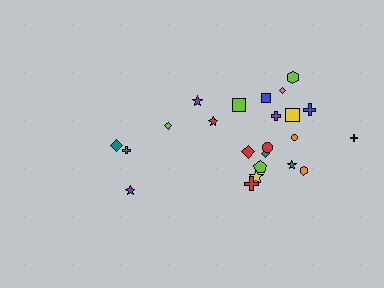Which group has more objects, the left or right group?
The right group.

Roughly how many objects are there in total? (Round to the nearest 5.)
Roughly 25 objects in total.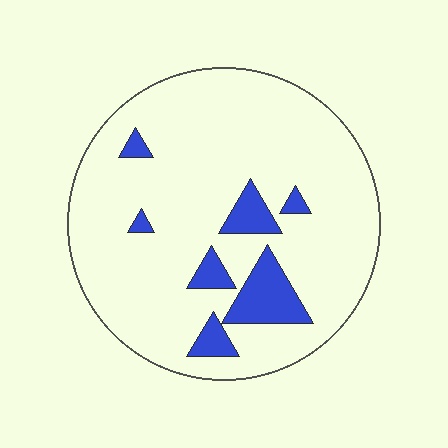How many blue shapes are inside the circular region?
7.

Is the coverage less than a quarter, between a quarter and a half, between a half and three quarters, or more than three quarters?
Less than a quarter.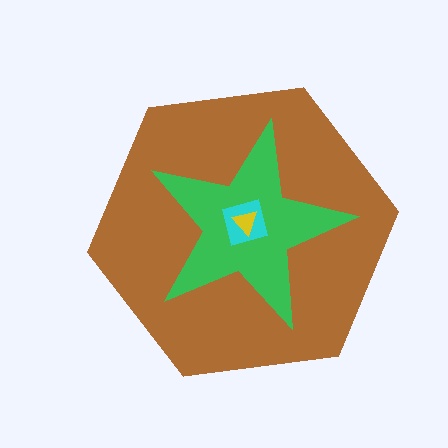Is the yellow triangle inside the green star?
Yes.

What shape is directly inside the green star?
The cyan square.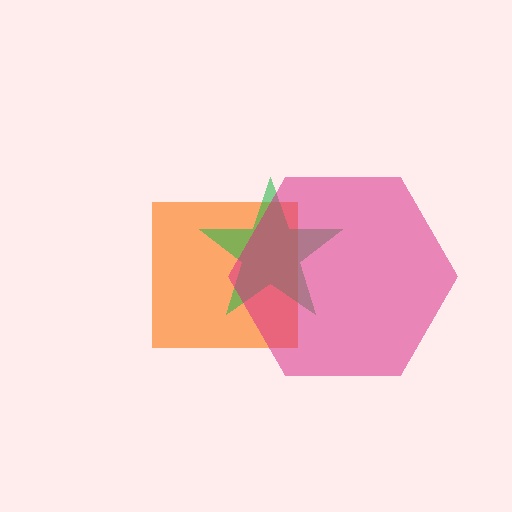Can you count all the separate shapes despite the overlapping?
Yes, there are 3 separate shapes.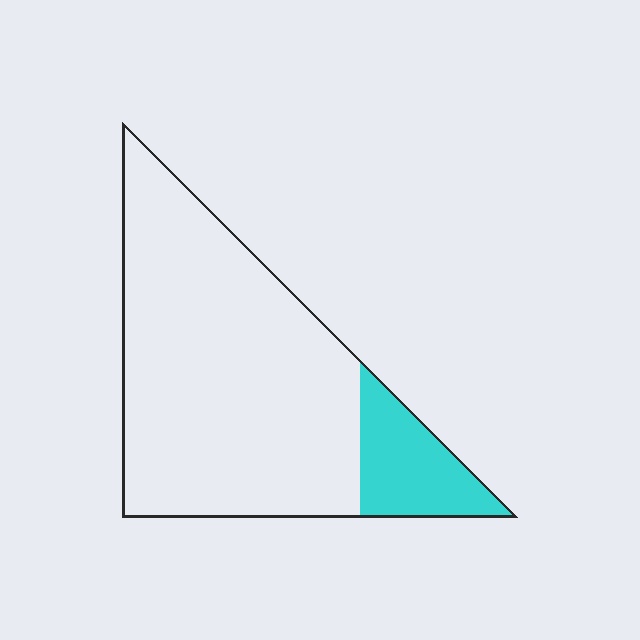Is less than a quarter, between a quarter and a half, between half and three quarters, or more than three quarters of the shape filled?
Less than a quarter.